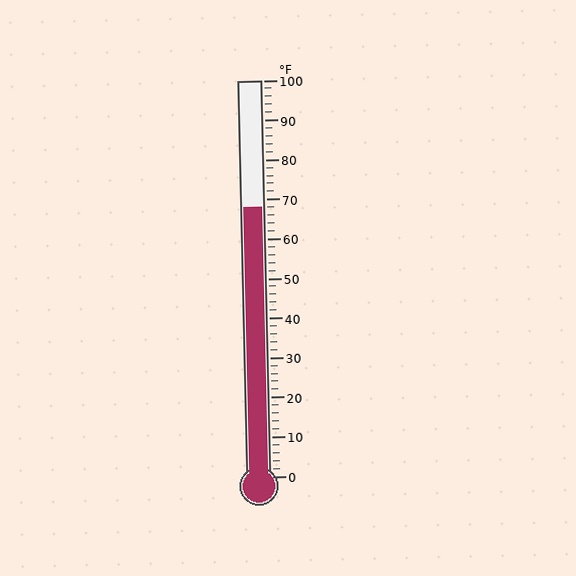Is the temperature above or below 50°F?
The temperature is above 50°F.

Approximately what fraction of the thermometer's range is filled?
The thermometer is filled to approximately 70% of its range.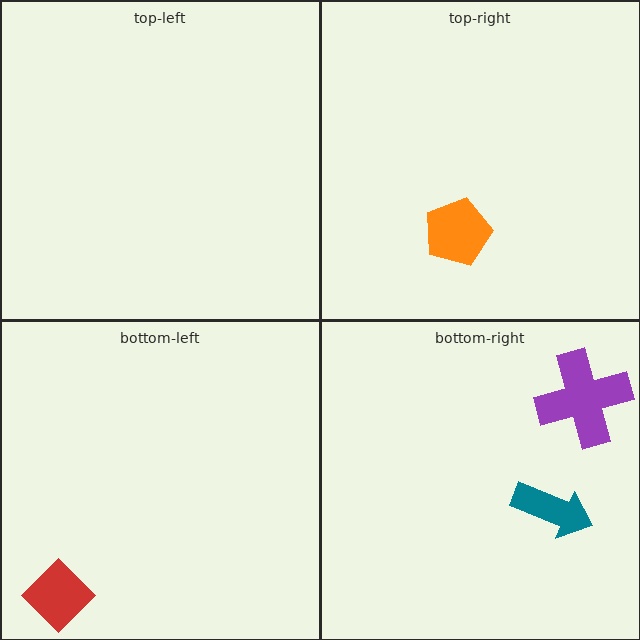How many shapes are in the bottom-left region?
1.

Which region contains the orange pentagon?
The top-right region.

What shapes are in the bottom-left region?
The red diamond.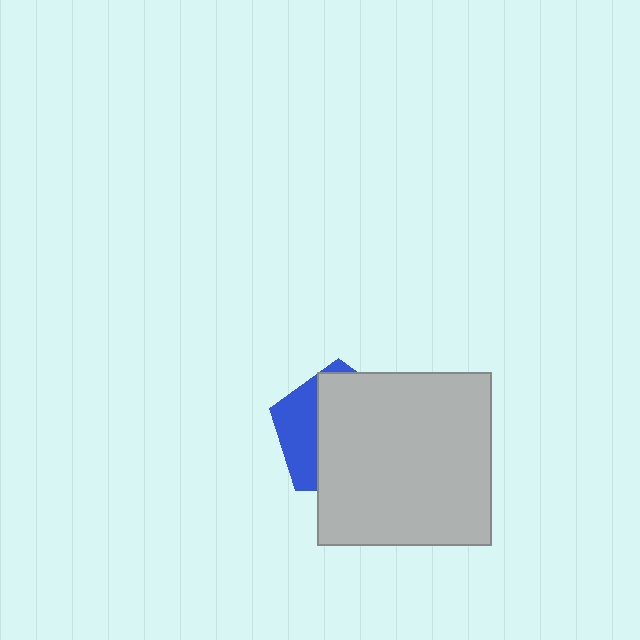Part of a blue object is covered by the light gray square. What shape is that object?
It is a pentagon.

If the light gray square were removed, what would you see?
You would see the complete blue pentagon.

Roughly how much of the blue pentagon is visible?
A small part of it is visible (roughly 31%).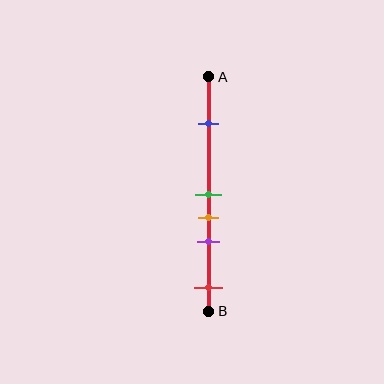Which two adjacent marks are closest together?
The green and orange marks are the closest adjacent pair.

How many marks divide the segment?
There are 5 marks dividing the segment.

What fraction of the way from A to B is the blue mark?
The blue mark is approximately 20% (0.2) of the way from A to B.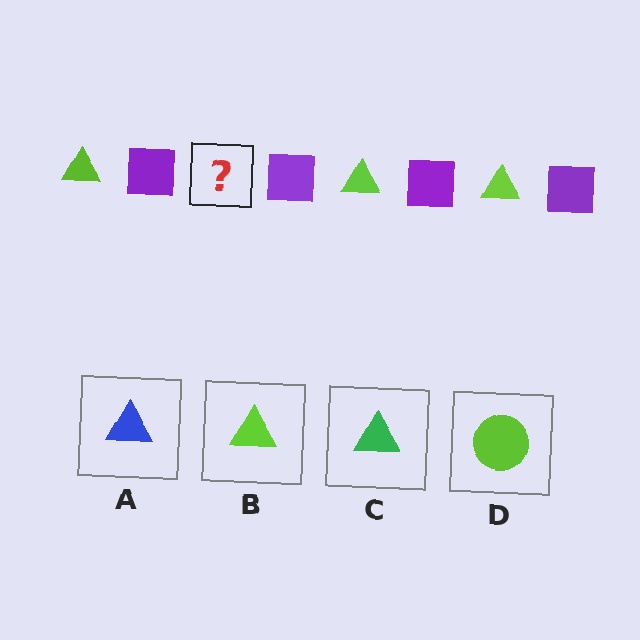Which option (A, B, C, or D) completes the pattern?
B.